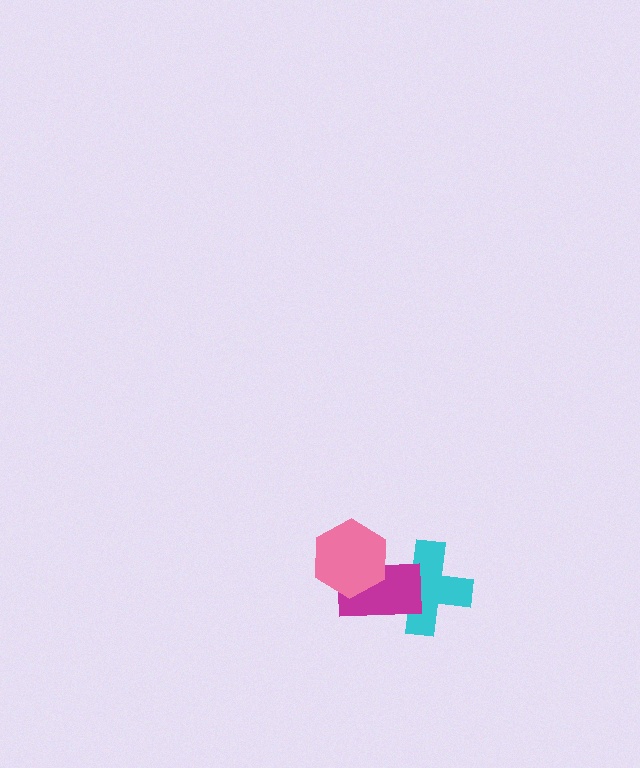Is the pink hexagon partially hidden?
No, no other shape covers it.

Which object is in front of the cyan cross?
The magenta rectangle is in front of the cyan cross.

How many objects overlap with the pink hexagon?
1 object overlaps with the pink hexagon.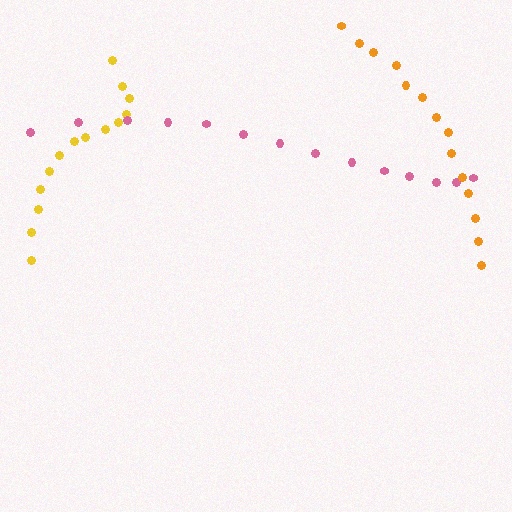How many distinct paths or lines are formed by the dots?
There are 3 distinct paths.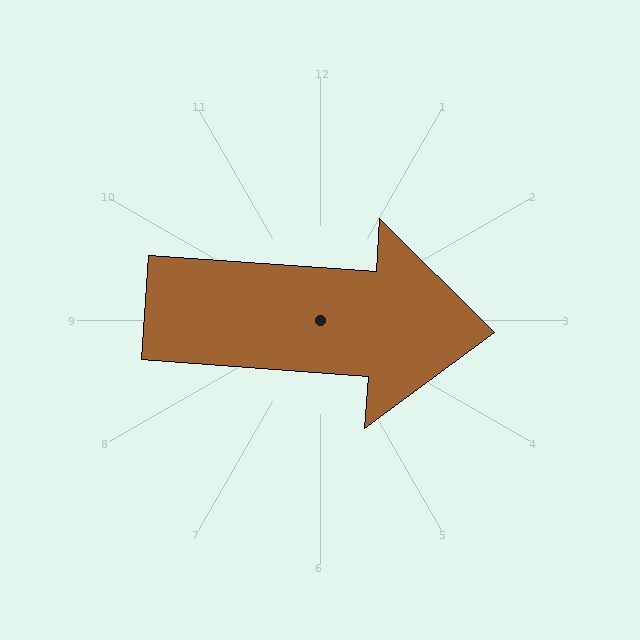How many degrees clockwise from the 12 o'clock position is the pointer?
Approximately 94 degrees.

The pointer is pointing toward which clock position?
Roughly 3 o'clock.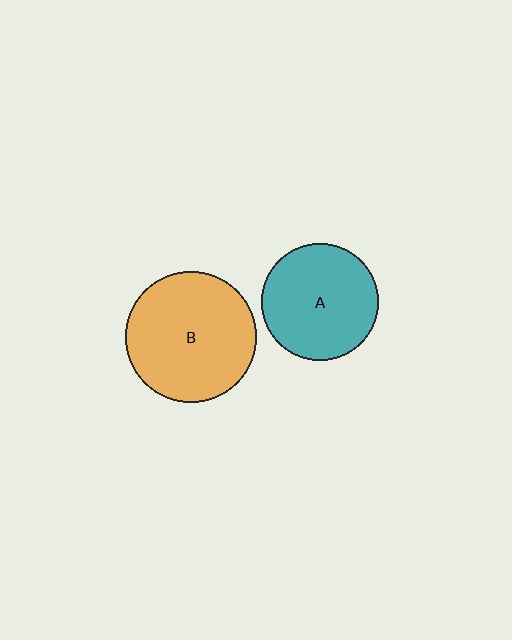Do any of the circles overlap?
No, none of the circles overlap.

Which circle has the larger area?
Circle B (orange).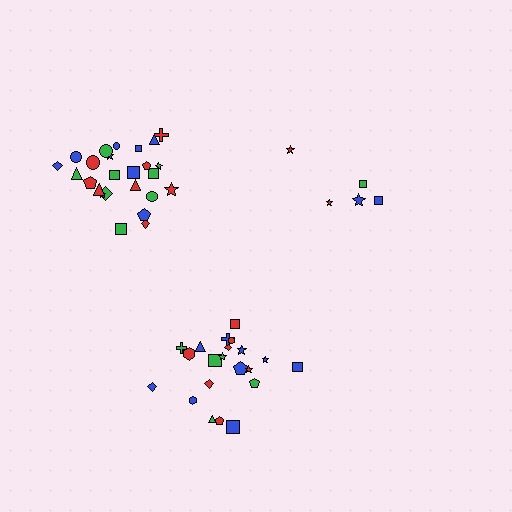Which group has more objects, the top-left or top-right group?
The top-left group.